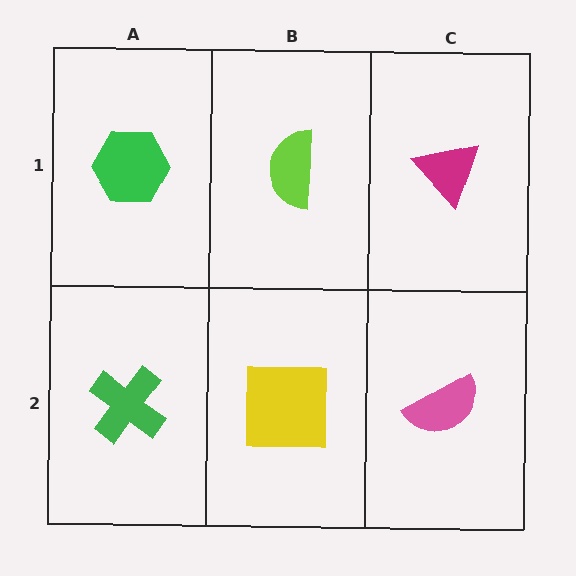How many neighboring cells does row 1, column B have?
3.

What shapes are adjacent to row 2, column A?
A green hexagon (row 1, column A), a yellow square (row 2, column B).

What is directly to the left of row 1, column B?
A green hexagon.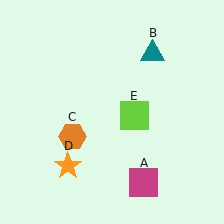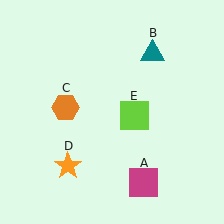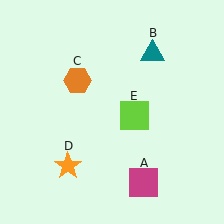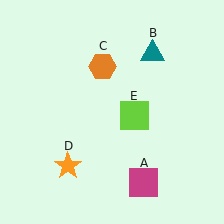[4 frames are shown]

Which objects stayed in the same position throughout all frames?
Magenta square (object A) and teal triangle (object B) and orange star (object D) and lime square (object E) remained stationary.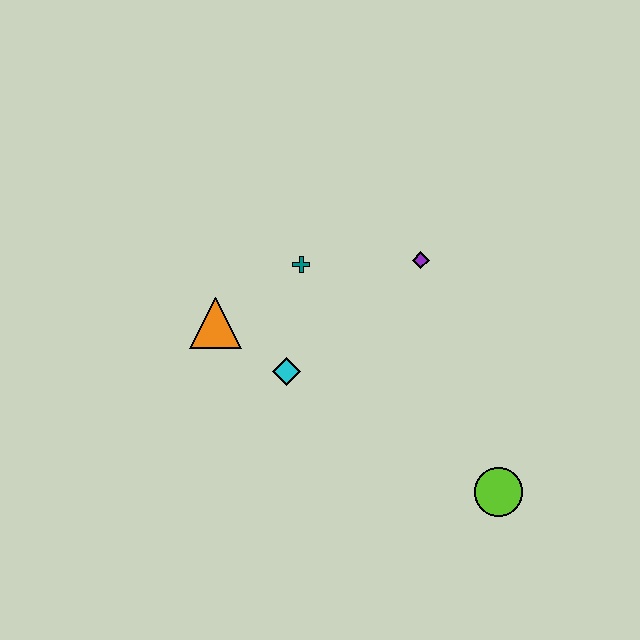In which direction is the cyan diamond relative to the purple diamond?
The cyan diamond is to the left of the purple diamond.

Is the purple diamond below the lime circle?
No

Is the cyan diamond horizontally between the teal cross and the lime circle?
No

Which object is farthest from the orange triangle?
The lime circle is farthest from the orange triangle.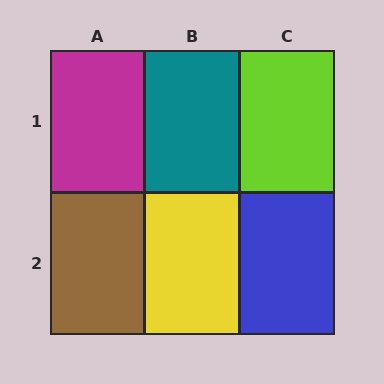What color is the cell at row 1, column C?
Lime.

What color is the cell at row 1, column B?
Teal.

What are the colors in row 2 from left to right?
Brown, yellow, blue.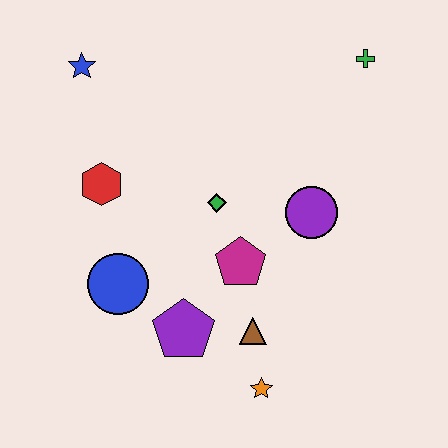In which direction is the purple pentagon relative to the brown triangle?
The purple pentagon is to the left of the brown triangle.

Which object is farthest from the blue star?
The orange star is farthest from the blue star.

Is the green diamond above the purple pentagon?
Yes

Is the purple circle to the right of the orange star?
Yes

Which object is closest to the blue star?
The red hexagon is closest to the blue star.